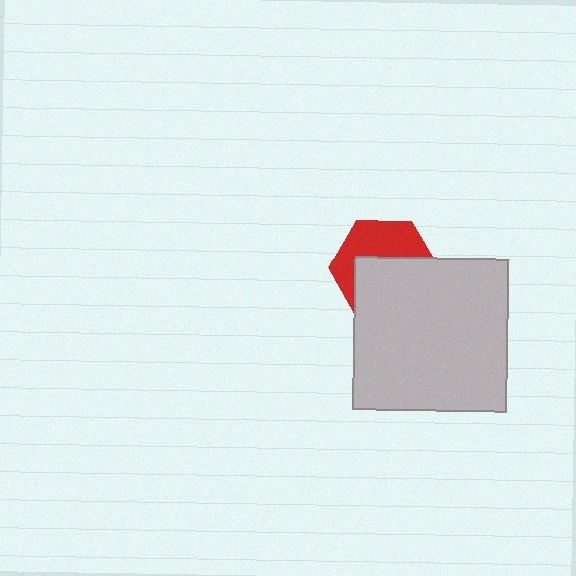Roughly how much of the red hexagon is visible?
About half of it is visible (roughly 45%).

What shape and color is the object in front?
The object in front is a light gray square.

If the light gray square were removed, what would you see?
You would see the complete red hexagon.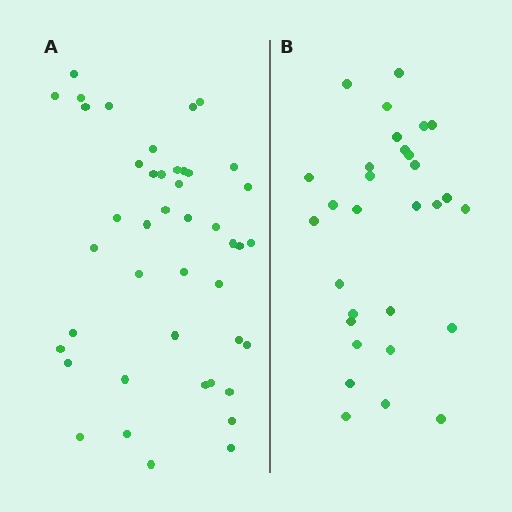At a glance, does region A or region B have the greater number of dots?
Region A (the left region) has more dots.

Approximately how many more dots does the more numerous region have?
Region A has approximately 15 more dots than region B.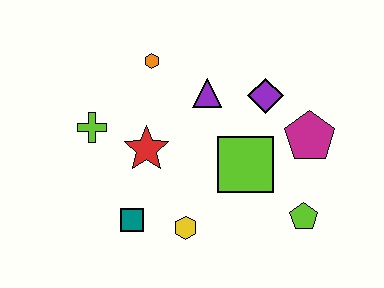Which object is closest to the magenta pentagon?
The purple diamond is closest to the magenta pentagon.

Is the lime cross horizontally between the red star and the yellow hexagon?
No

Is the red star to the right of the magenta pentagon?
No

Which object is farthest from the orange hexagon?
The lime pentagon is farthest from the orange hexagon.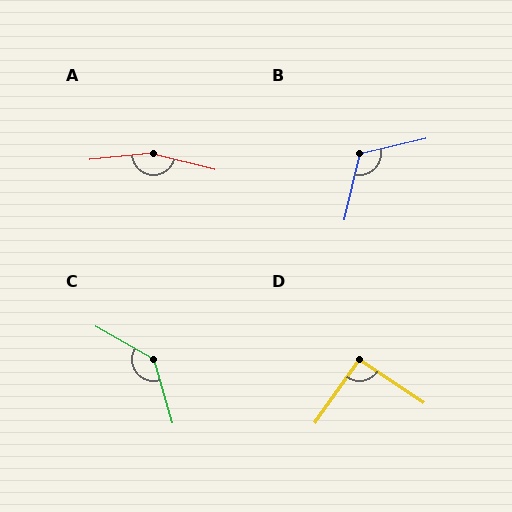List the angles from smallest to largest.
D (91°), B (116°), C (136°), A (160°).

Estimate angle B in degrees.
Approximately 116 degrees.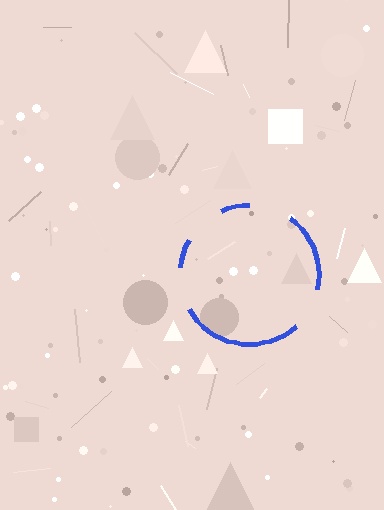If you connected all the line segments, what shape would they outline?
They would outline a circle.